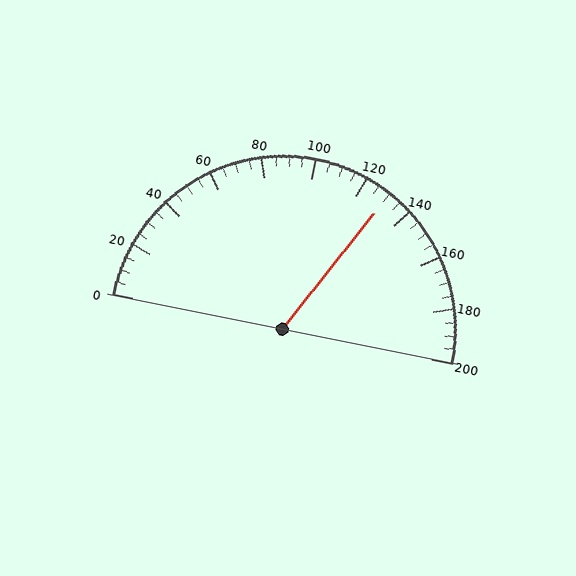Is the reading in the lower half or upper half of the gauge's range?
The reading is in the upper half of the range (0 to 200).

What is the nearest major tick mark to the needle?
The nearest major tick mark is 120.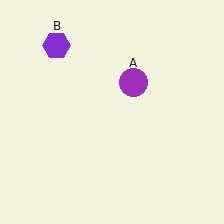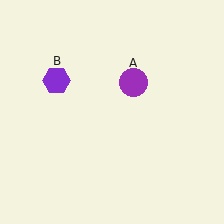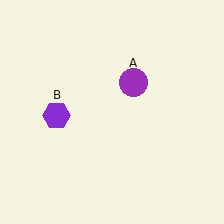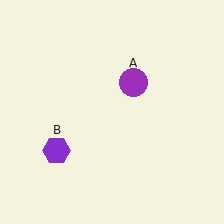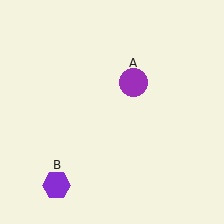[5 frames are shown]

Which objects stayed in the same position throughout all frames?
Purple circle (object A) remained stationary.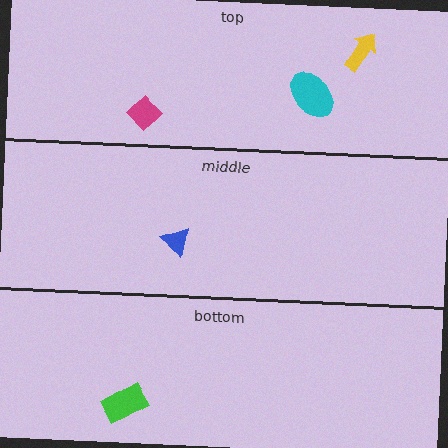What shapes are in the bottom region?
The green rectangle.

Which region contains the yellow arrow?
The top region.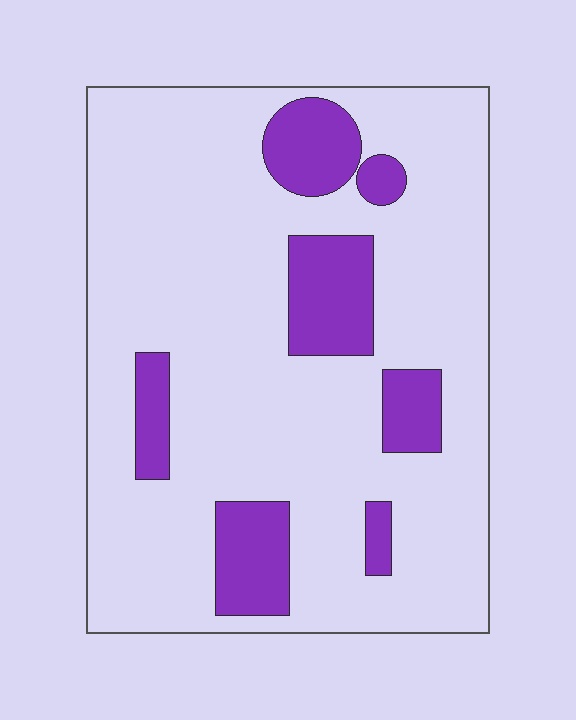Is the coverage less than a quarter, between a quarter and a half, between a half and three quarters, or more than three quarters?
Less than a quarter.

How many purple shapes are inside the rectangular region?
7.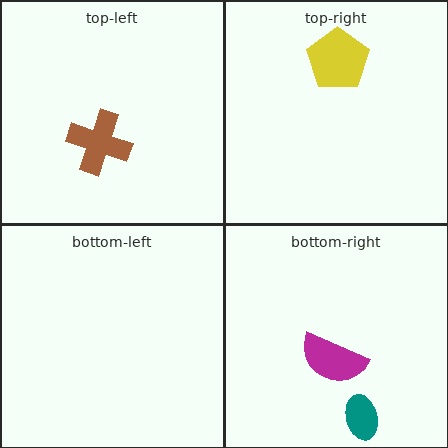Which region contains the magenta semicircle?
The bottom-right region.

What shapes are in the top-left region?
The brown cross.